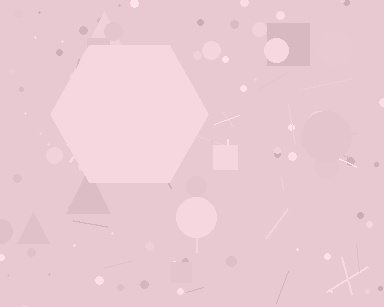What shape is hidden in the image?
A hexagon is hidden in the image.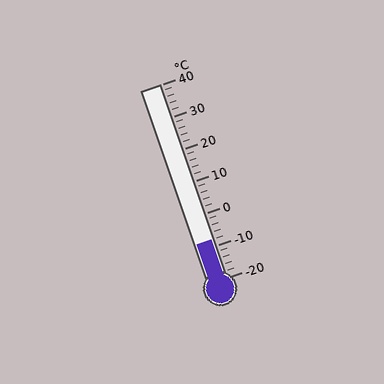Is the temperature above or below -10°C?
The temperature is above -10°C.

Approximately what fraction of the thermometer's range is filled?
The thermometer is filled to approximately 20% of its range.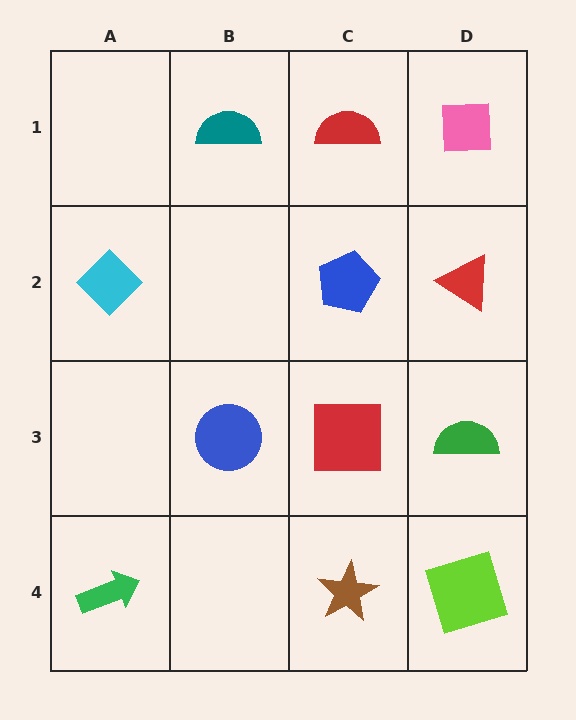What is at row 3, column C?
A red square.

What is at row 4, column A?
A green arrow.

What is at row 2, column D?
A red triangle.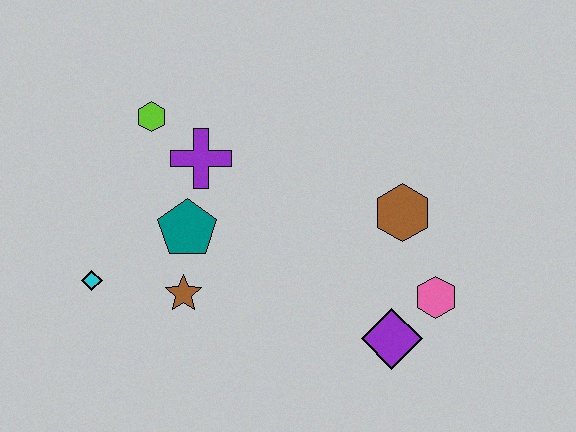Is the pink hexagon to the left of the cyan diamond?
No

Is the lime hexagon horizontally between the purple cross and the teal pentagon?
No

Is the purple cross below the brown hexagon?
No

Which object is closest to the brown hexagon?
The pink hexagon is closest to the brown hexagon.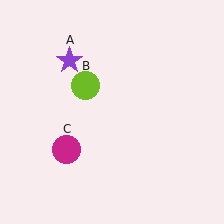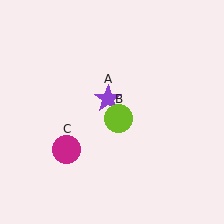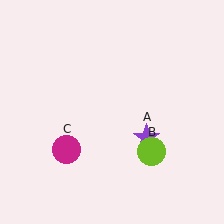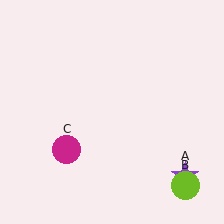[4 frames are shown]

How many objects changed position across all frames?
2 objects changed position: purple star (object A), lime circle (object B).